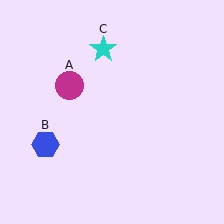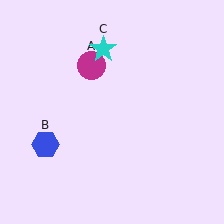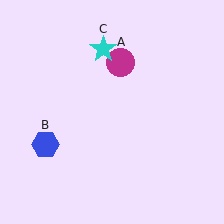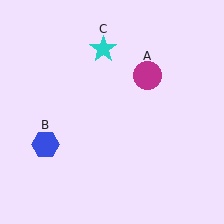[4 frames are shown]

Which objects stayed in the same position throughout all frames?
Blue hexagon (object B) and cyan star (object C) remained stationary.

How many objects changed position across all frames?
1 object changed position: magenta circle (object A).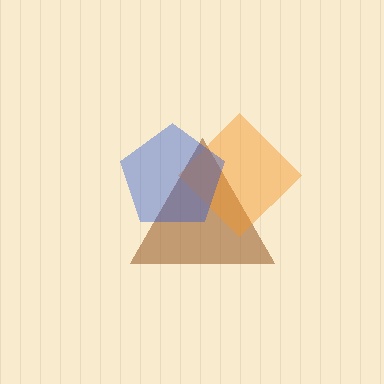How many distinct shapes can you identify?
There are 3 distinct shapes: a brown triangle, an orange diamond, a blue pentagon.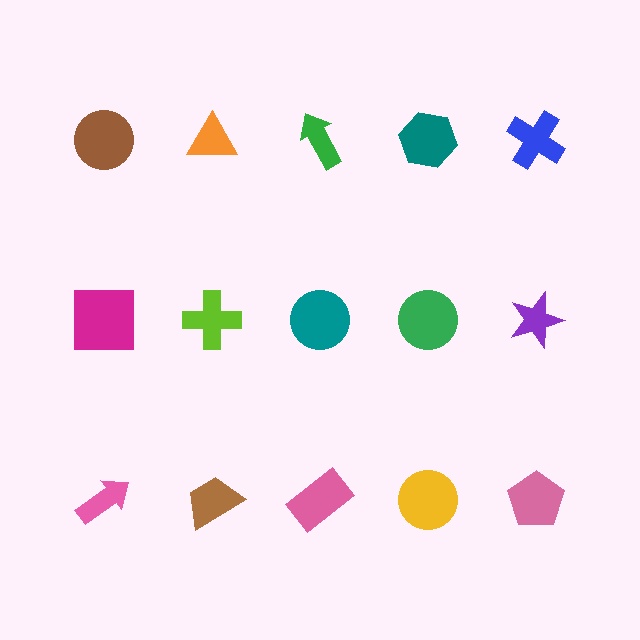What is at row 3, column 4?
A yellow circle.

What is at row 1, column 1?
A brown circle.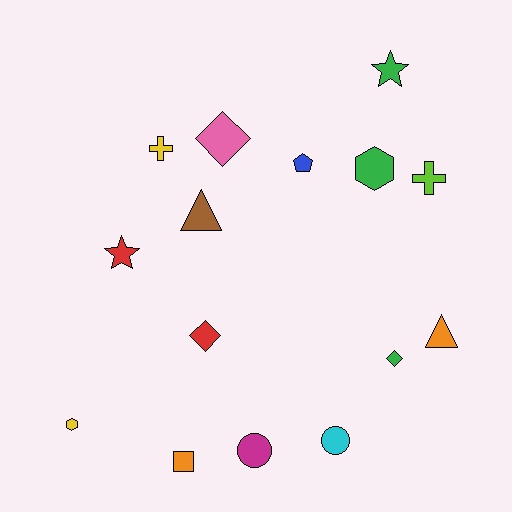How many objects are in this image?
There are 15 objects.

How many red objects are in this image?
There are 2 red objects.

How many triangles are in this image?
There are 2 triangles.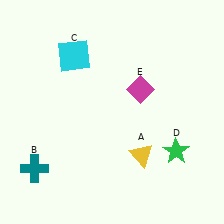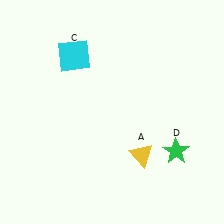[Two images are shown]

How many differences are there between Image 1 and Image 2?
There are 2 differences between the two images.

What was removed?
The teal cross (B), the magenta diamond (E) were removed in Image 2.